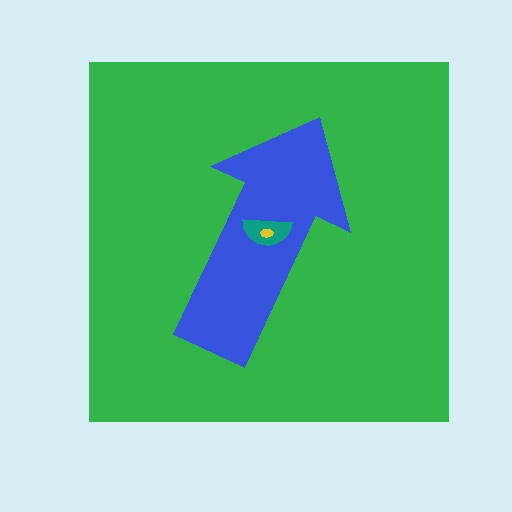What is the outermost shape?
The green square.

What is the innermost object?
The yellow ellipse.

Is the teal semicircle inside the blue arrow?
Yes.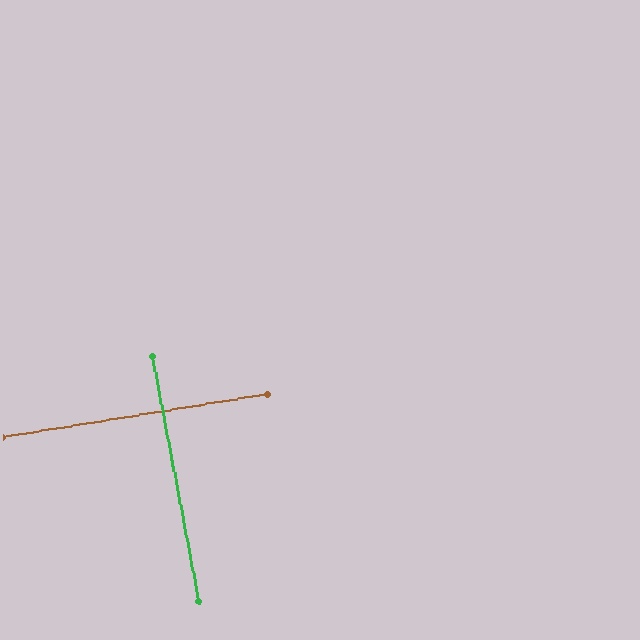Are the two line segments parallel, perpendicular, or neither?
Perpendicular — they meet at approximately 88°.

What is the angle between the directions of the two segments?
Approximately 88 degrees.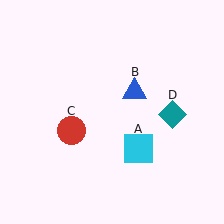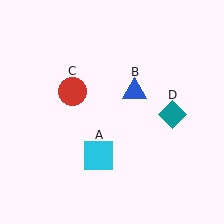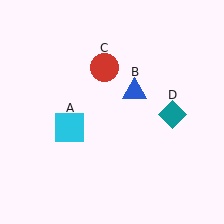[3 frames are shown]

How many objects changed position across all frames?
2 objects changed position: cyan square (object A), red circle (object C).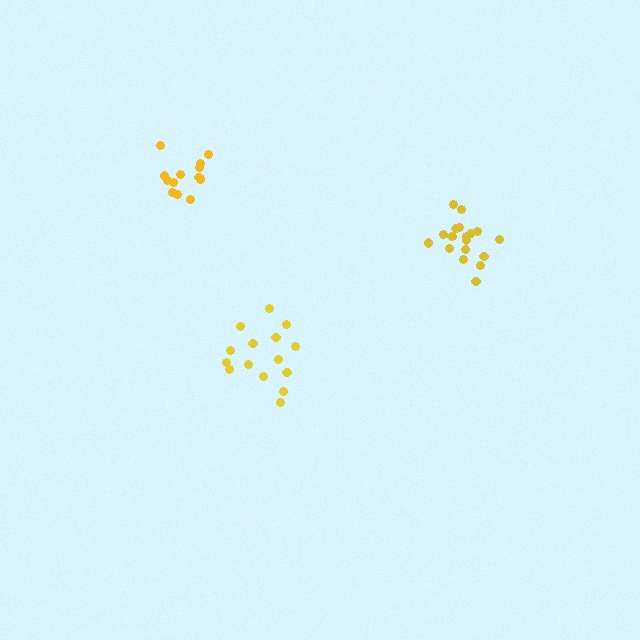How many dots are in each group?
Group 1: 14 dots, Group 2: 19 dots, Group 3: 15 dots (48 total).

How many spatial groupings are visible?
There are 3 spatial groupings.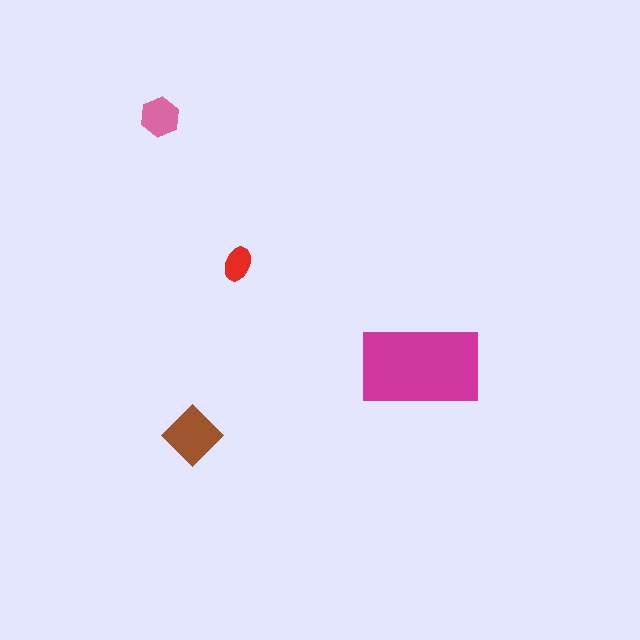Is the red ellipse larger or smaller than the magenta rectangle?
Smaller.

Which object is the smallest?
The red ellipse.